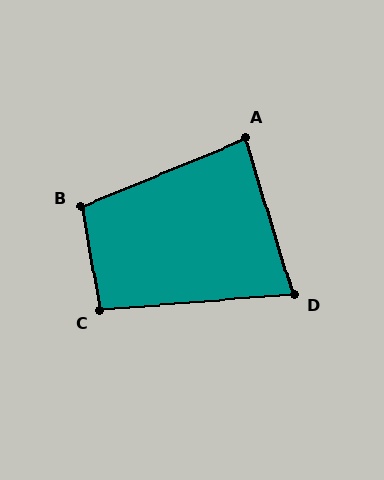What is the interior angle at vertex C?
Approximately 96 degrees (obtuse).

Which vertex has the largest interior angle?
B, at approximately 102 degrees.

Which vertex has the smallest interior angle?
D, at approximately 78 degrees.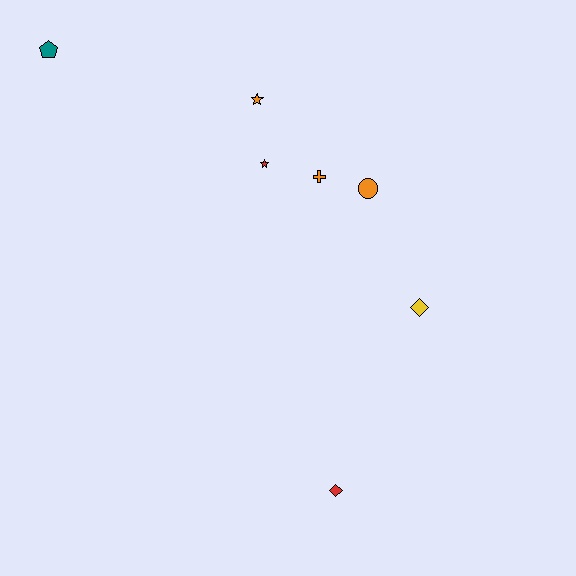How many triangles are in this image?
There are no triangles.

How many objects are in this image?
There are 7 objects.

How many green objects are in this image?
There are no green objects.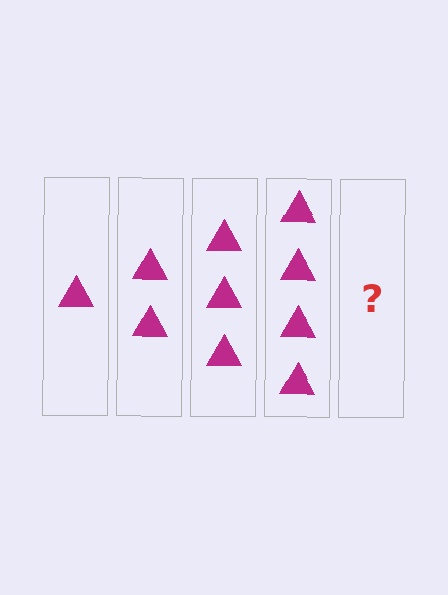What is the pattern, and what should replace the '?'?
The pattern is that each step adds one more triangle. The '?' should be 5 triangles.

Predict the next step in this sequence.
The next step is 5 triangles.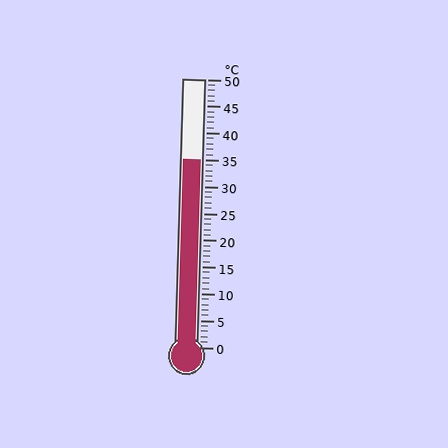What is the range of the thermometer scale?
The thermometer scale ranges from 0°C to 50°C.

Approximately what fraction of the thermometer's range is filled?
The thermometer is filled to approximately 70% of its range.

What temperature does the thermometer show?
The thermometer shows approximately 35°C.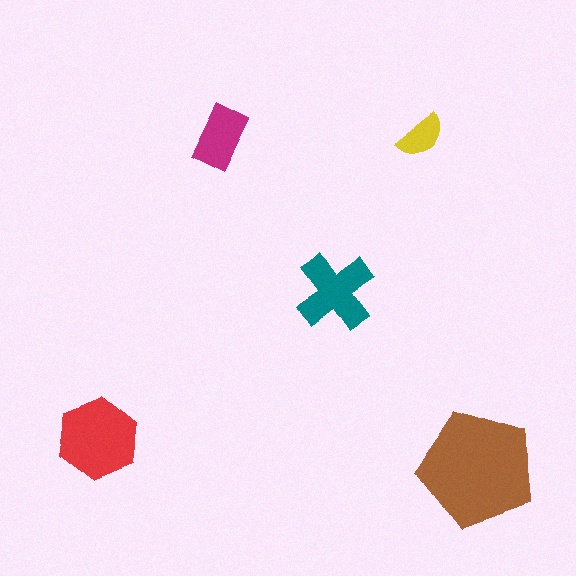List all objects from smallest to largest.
The yellow semicircle, the magenta rectangle, the teal cross, the red hexagon, the brown pentagon.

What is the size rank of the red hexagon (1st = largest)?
2nd.